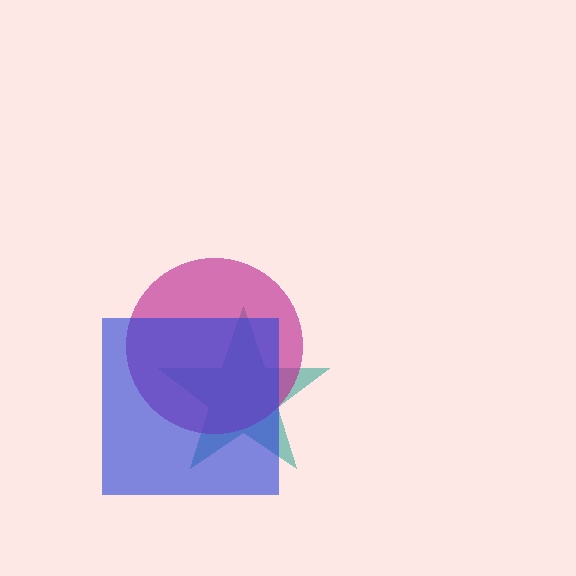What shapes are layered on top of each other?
The layered shapes are: a teal star, a magenta circle, a blue square.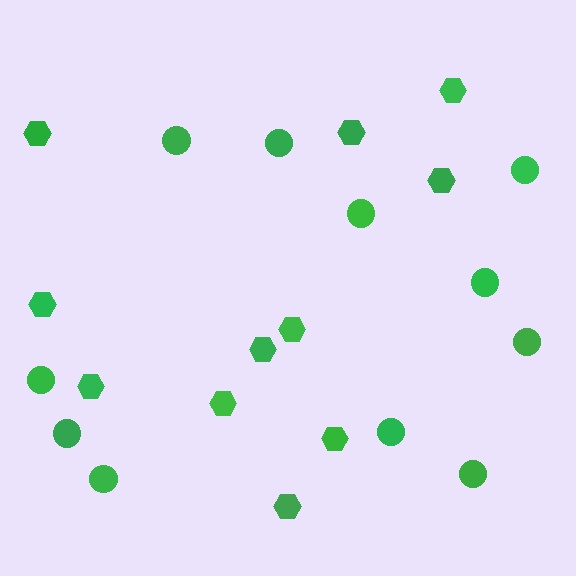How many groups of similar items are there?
There are 2 groups: one group of hexagons (11) and one group of circles (11).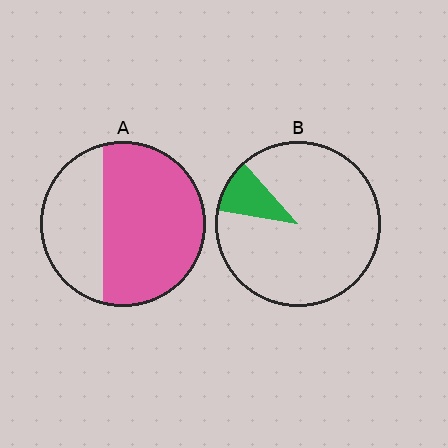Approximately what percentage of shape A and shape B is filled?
A is approximately 65% and B is approximately 10%.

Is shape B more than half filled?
No.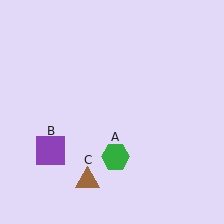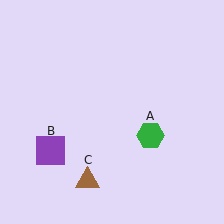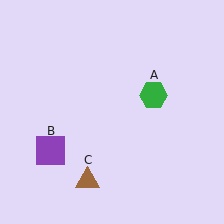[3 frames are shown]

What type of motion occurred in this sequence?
The green hexagon (object A) rotated counterclockwise around the center of the scene.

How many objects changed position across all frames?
1 object changed position: green hexagon (object A).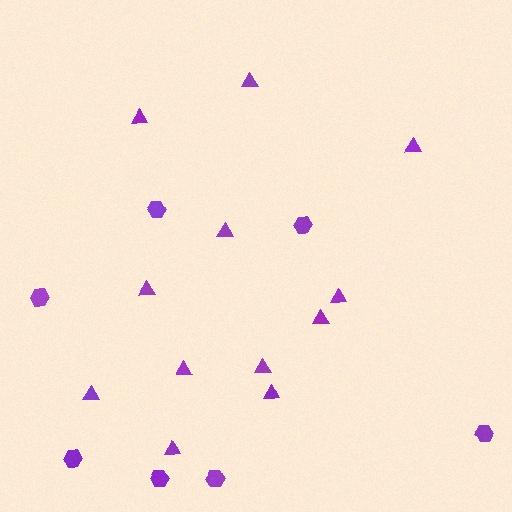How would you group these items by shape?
There are 2 groups: one group of hexagons (7) and one group of triangles (12).